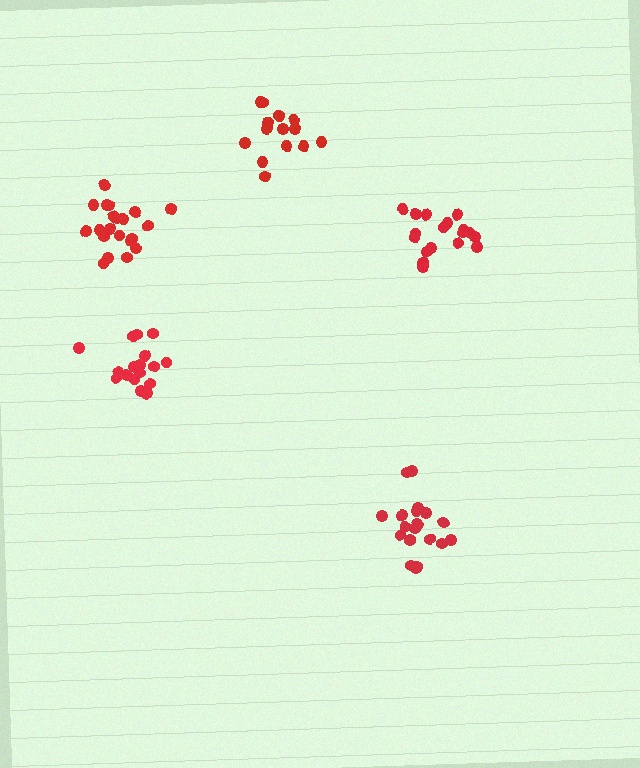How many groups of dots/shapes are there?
There are 5 groups.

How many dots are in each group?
Group 1: 17 dots, Group 2: 15 dots, Group 3: 20 dots, Group 4: 18 dots, Group 5: 21 dots (91 total).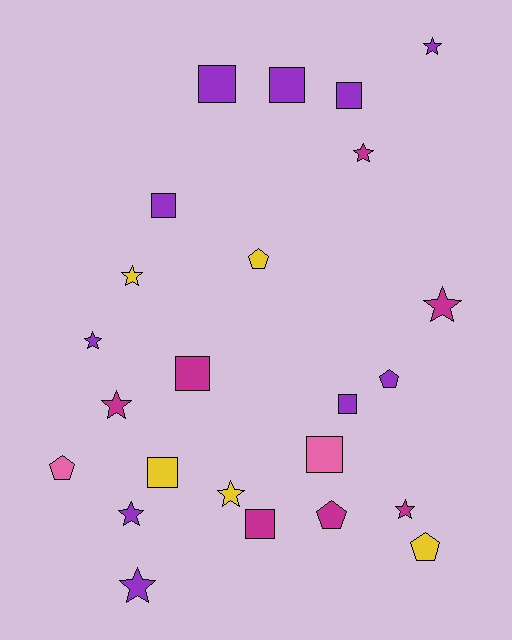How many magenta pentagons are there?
There is 1 magenta pentagon.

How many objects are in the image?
There are 24 objects.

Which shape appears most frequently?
Star, with 10 objects.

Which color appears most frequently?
Purple, with 10 objects.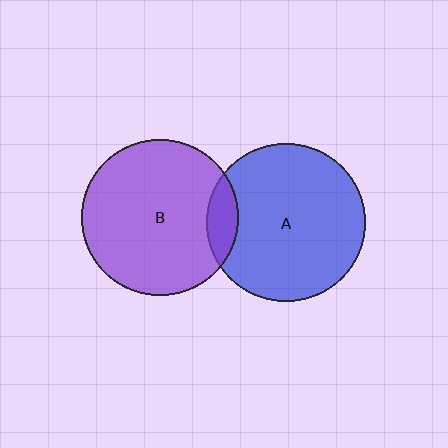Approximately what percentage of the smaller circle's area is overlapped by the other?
Approximately 10%.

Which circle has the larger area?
Circle A (blue).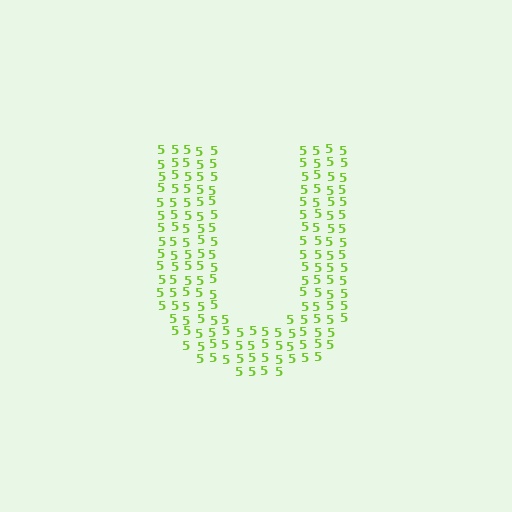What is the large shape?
The large shape is the letter U.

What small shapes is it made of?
It is made of small digit 5's.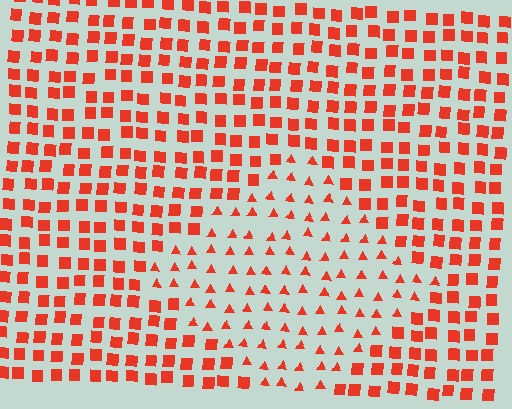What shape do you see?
I see a diamond.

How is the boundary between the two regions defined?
The boundary is defined by a change in element shape: triangles inside vs. squares outside. All elements share the same color and spacing.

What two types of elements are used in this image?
The image uses triangles inside the diamond region and squares outside it.